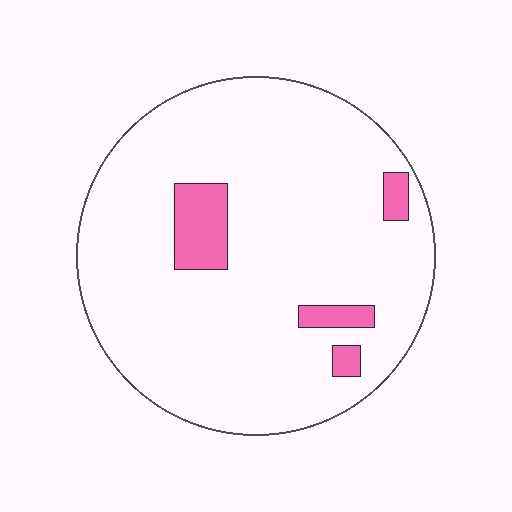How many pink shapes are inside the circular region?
4.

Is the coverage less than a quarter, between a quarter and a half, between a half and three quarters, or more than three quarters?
Less than a quarter.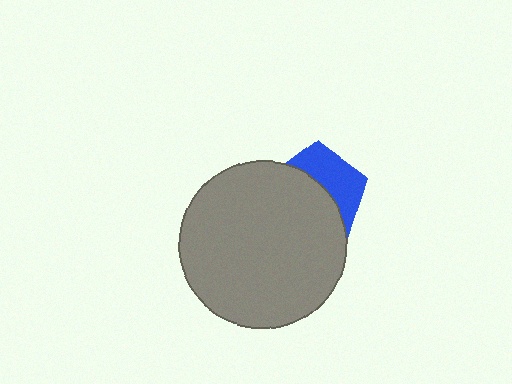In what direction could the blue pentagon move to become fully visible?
The blue pentagon could move toward the upper-right. That would shift it out from behind the gray circle entirely.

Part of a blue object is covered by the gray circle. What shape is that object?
It is a pentagon.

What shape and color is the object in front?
The object in front is a gray circle.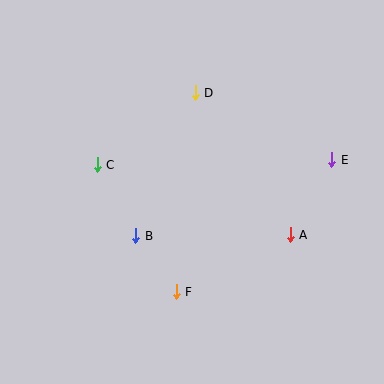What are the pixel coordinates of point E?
Point E is at (332, 160).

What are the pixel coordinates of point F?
Point F is at (176, 292).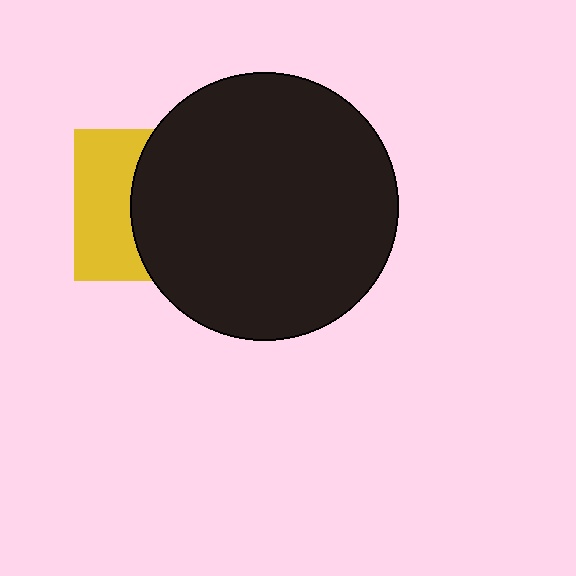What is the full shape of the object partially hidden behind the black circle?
The partially hidden object is a yellow square.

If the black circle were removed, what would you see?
You would see the complete yellow square.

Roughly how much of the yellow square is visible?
A small part of it is visible (roughly 42%).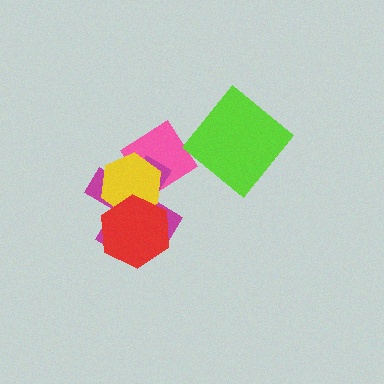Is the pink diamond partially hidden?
Yes, it is partially covered by another shape.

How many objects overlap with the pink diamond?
2 objects overlap with the pink diamond.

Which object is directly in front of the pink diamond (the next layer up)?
The magenta cross is directly in front of the pink diamond.